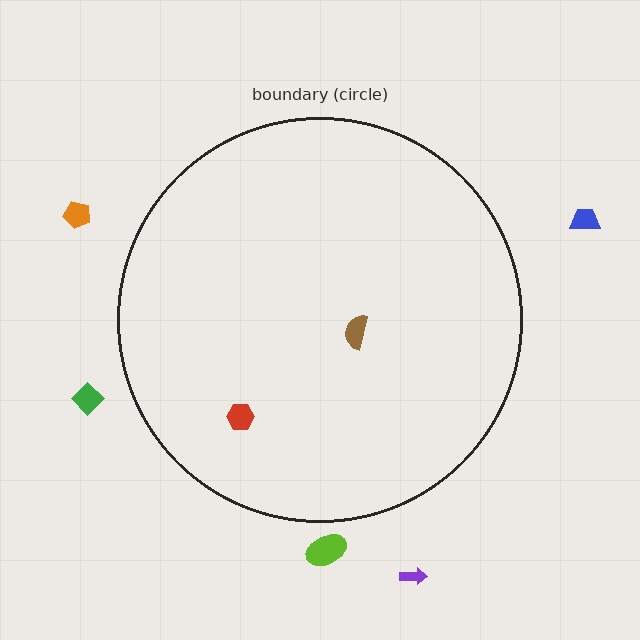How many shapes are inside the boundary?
2 inside, 5 outside.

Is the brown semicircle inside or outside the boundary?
Inside.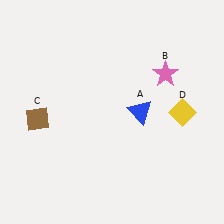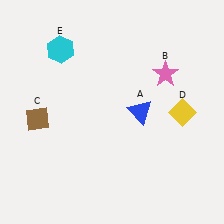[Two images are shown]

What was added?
A cyan hexagon (E) was added in Image 2.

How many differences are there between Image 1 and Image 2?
There is 1 difference between the two images.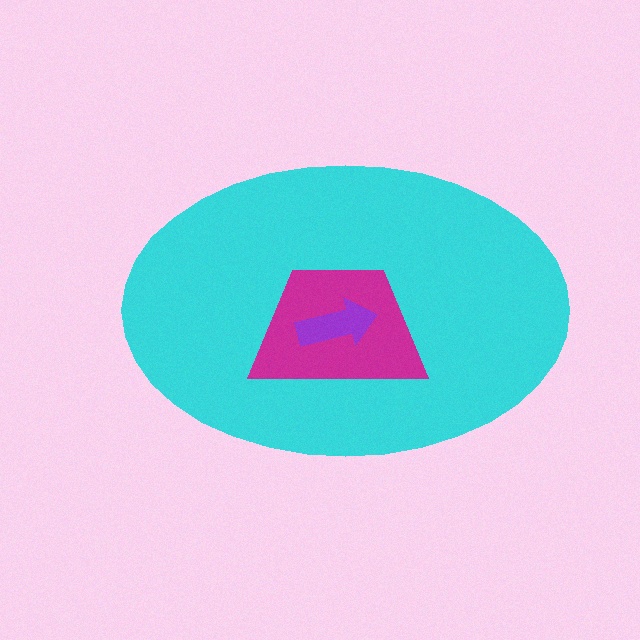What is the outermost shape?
The cyan ellipse.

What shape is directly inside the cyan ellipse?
The magenta trapezoid.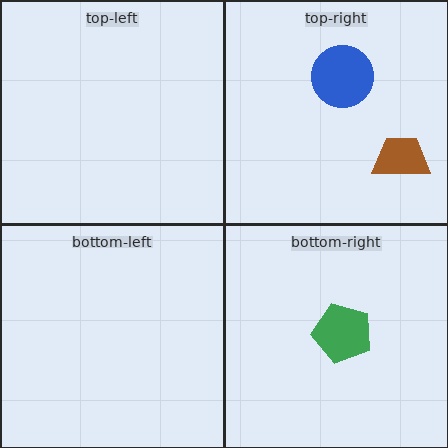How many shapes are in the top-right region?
2.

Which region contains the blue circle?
The top-right region.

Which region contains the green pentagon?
The bottom-right region.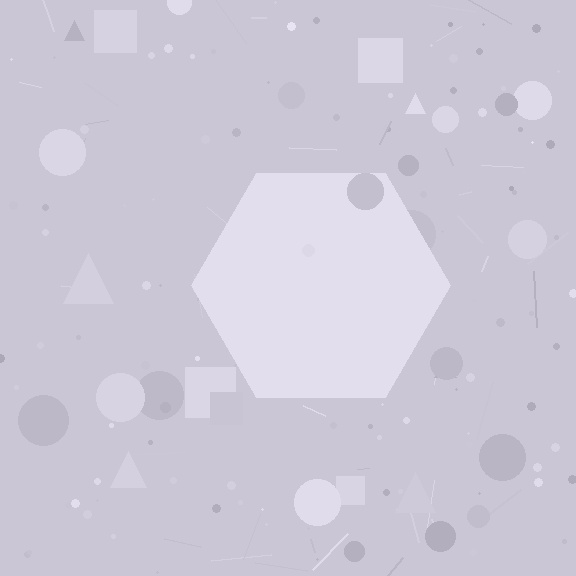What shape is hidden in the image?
A hexagon is hidden in the image.